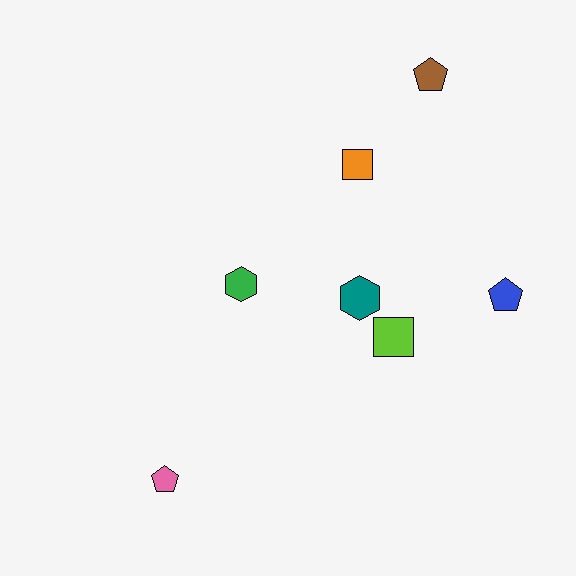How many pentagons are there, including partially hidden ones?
There are 3 pentagons.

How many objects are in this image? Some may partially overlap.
There are 7 objects.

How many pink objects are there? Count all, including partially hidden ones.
There is 1 pink object.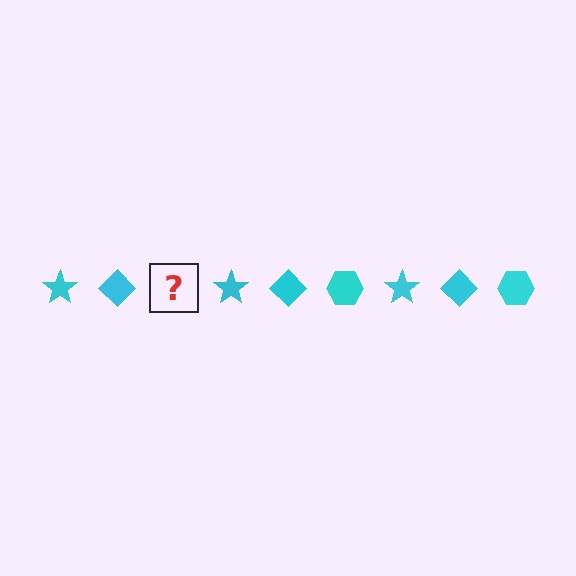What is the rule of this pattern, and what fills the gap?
The rule is that the pattern cycles through star, diamond, hexagon shapes in cyan. The gap should be filled with a cyan hexagon.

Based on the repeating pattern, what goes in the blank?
The blank should be a cyan hexagon.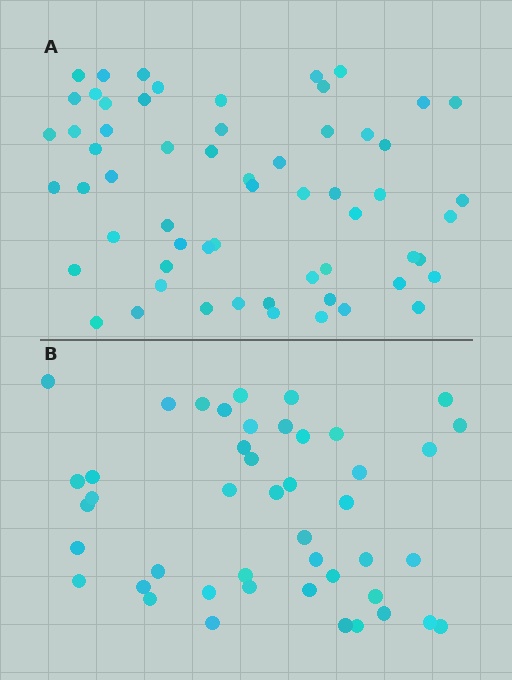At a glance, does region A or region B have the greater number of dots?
Region A (the top region) has more dots.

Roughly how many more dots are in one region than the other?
Region A has approximately 15 more dots than region B.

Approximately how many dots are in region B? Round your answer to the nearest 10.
About 40 dots. (The exact count is 45, which rounds to 40.)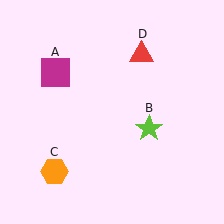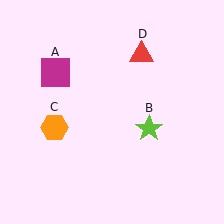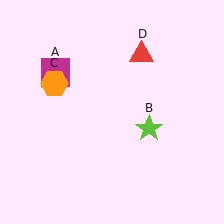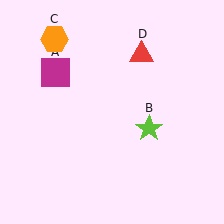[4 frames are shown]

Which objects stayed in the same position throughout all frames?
Magenta square (object A) and lime star (object B) and red triangle (object D) remained stationary.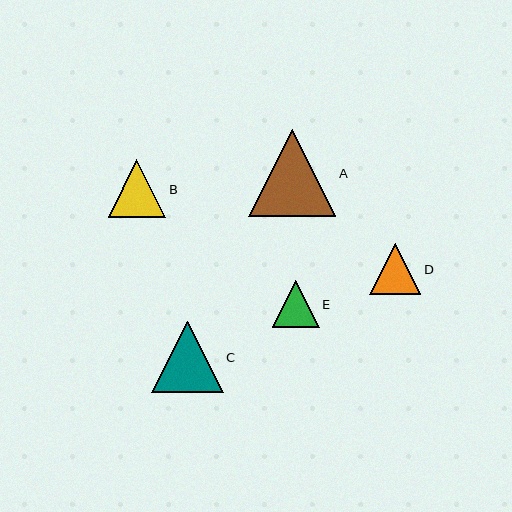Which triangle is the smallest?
Triangle E is the smallest with a size of approximately 47 pixels.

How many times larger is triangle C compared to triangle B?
Triangle C is approximately 1.2 times the size of triangle B.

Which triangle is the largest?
Triangle A is the largest with a size of approximately 87 pixels.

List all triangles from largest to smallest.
From largest to smallest: A, C, B, D, E.